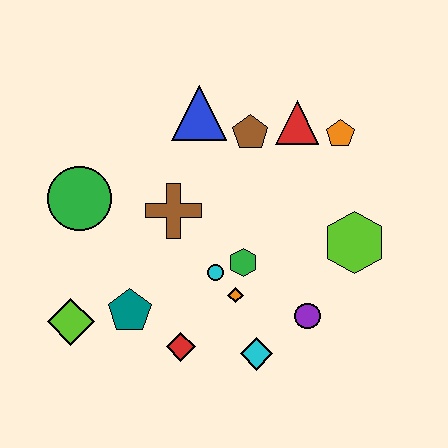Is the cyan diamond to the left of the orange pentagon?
Yes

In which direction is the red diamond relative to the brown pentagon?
The red diamond is below the brown pentagon.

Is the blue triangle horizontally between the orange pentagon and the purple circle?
No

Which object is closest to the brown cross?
The cyan circle is closest to the brown cross.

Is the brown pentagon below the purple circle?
No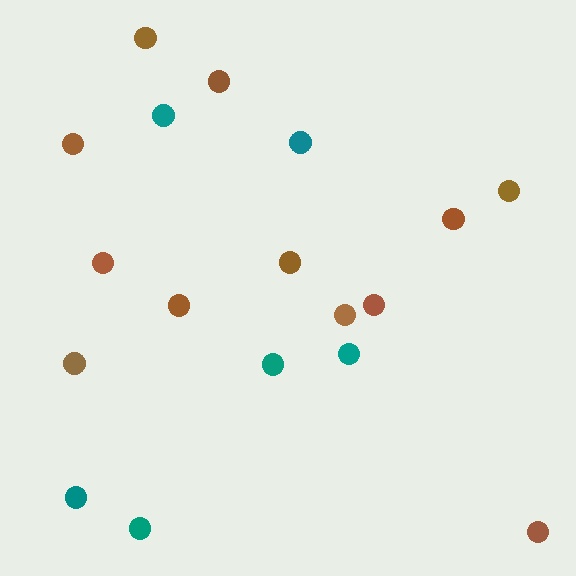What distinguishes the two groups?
There are 2 groups: one group of brown circles (12) and one group of teal circles (6).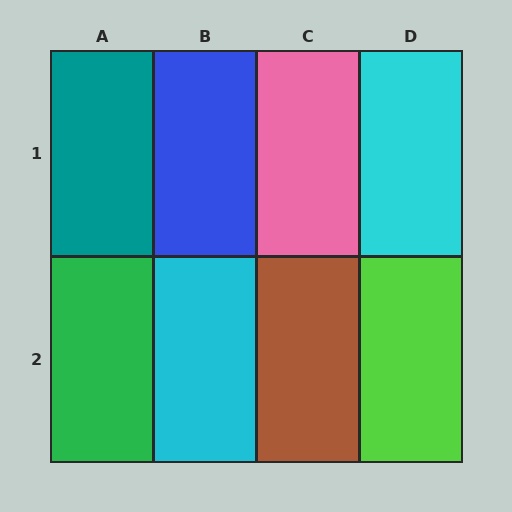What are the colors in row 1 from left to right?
Teal, blue, pink, cyan.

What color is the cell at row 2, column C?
Brown.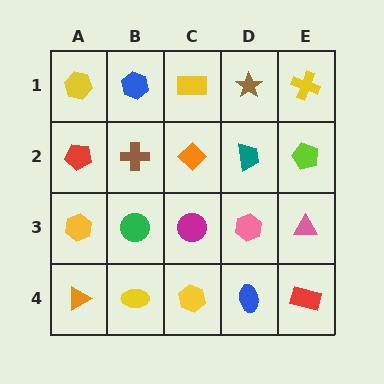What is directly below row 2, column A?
A yellow hexagon.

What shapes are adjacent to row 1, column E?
A lime pentagon (row 2, column E), a brown star (row 1, column D).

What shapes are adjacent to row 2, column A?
A yellow hexagon (row 1, column A), a yellow hexagon (row 3, column A), a brown cross (row 2, column B).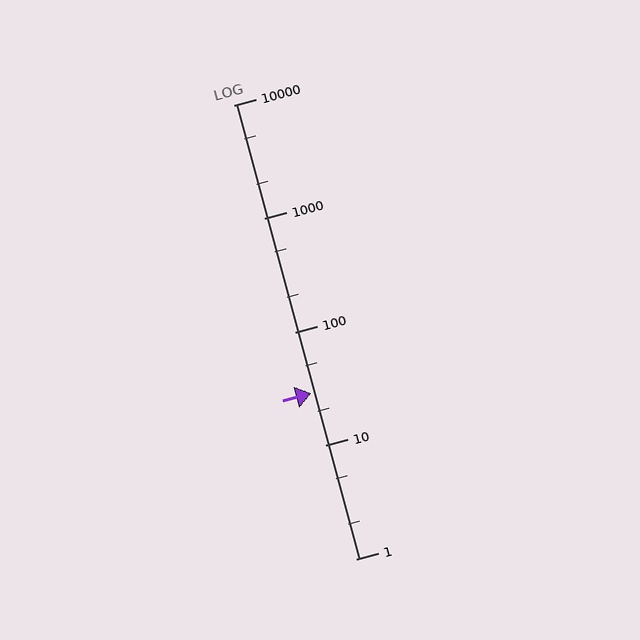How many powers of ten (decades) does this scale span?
The scale spans 4 decades, from 1 to 10000.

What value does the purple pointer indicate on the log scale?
The pointer indicates approximately 29.